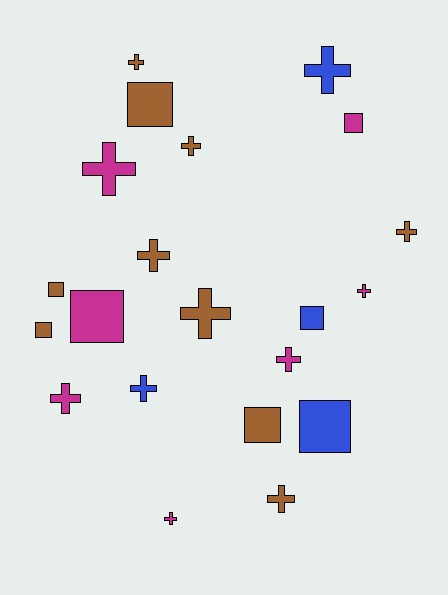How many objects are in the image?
There are 21 objects.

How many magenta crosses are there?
There are 5 magenta crosses.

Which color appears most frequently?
Brown, with 10 objects.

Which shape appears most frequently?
Cross, with 13 objects.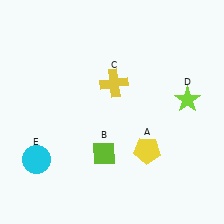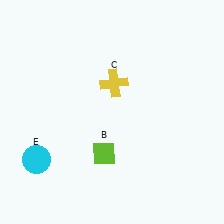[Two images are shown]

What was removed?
The lime star (D), the yellow pentagon (A) were removed in Image 2.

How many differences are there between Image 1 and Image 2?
There are 2 differences between the two images.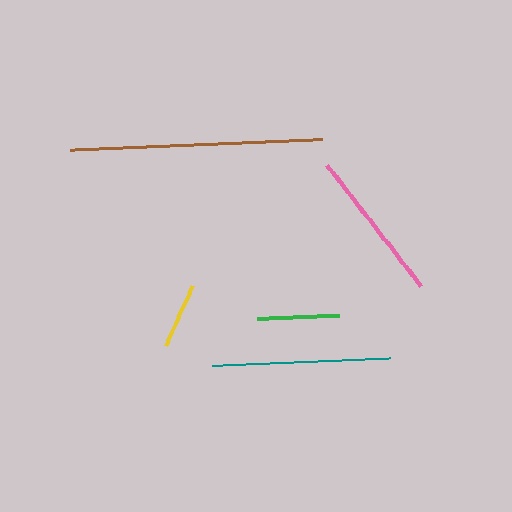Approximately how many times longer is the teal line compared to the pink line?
The teal line is approximately 1.2 times the length of the pink line.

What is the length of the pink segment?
The pink segment is approximately 153 pixels long.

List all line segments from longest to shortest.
From longest to shortest: brown, teal, pink, green, yellow.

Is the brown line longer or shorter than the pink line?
The brown line is longer than the pink line.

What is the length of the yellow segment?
The yellow segment is approximately 66 pixels long.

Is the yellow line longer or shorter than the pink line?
The pink line is longer than the yellow line.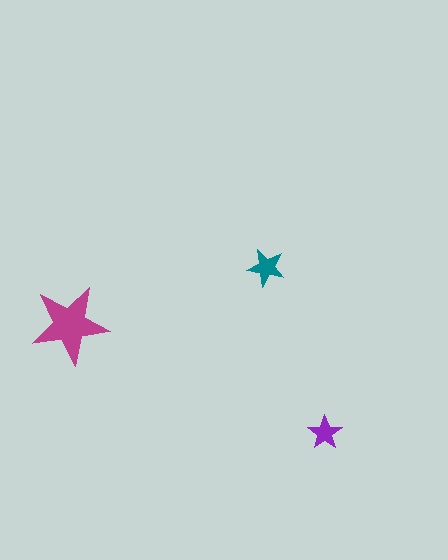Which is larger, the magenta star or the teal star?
The magenta one.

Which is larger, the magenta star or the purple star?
The magenta one.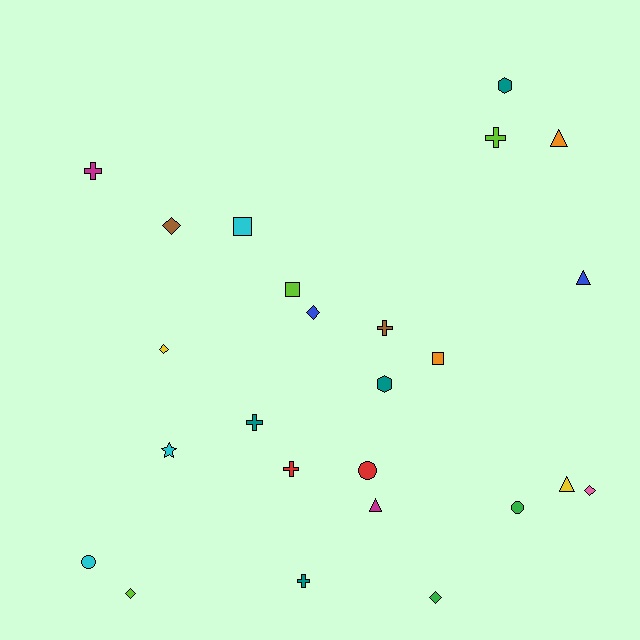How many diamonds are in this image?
There are 6 diamonds.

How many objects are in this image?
There are 25 objects.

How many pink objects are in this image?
There is 1 pink object.